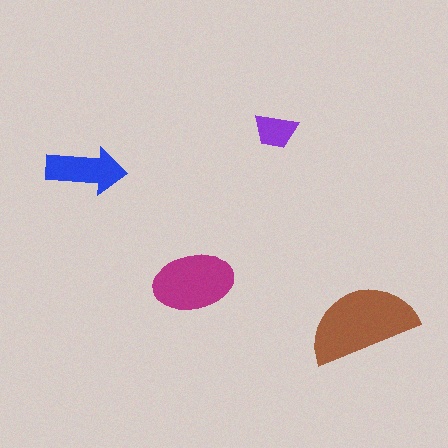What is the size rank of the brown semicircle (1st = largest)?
1st.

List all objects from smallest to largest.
The purple trapezoid, the blue arrow, the magenta ellipse, the brown semicircle.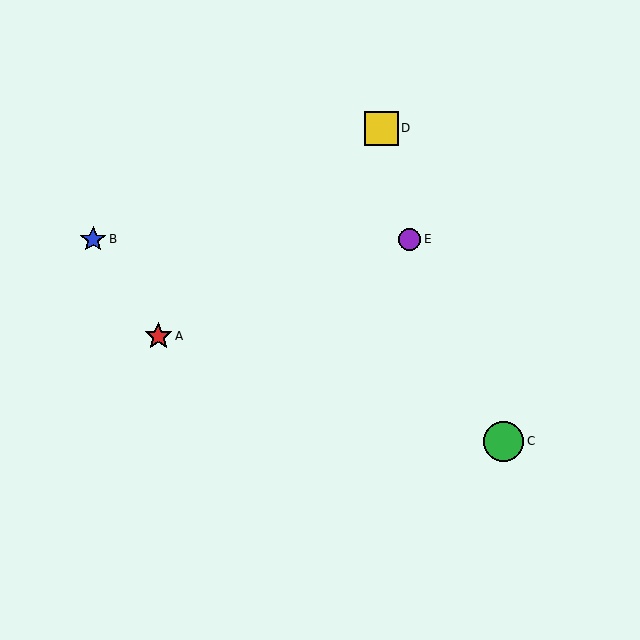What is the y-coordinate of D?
Object D is at y≈128.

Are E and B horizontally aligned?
Yes, both are at y≈239.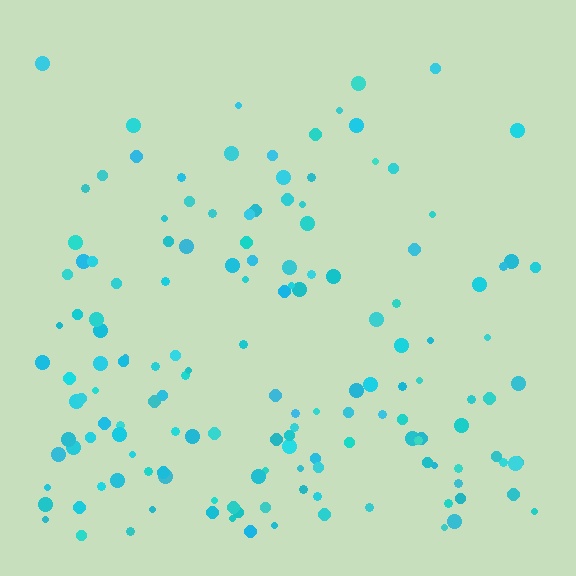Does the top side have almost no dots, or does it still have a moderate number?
Still a moderate number, just noticeably fewer than the bottom.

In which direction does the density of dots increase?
From top to bottom, with the bottom side densest.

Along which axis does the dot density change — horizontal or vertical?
Vertical.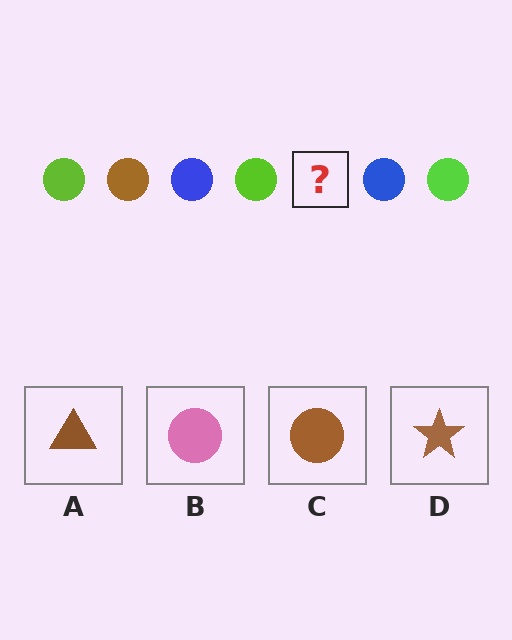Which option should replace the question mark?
Option C.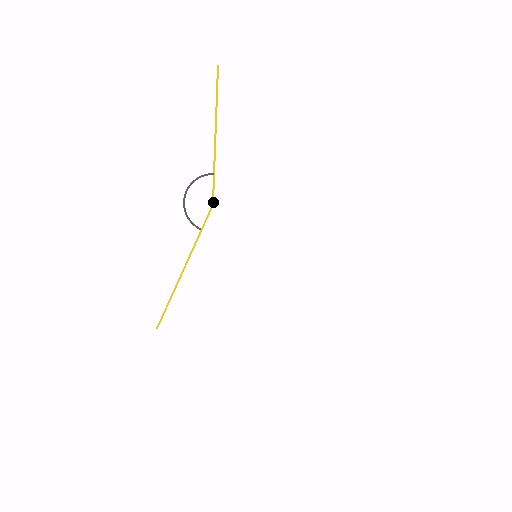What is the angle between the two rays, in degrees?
Approximately 158 degrees.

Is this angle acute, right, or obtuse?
It is obtuse.